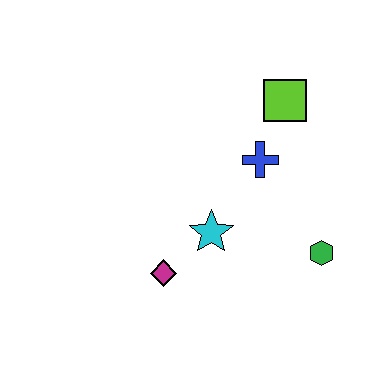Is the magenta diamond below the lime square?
Yes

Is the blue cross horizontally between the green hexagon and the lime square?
No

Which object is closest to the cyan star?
The magenta diamond is closest to the cyan star.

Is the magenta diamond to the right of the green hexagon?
No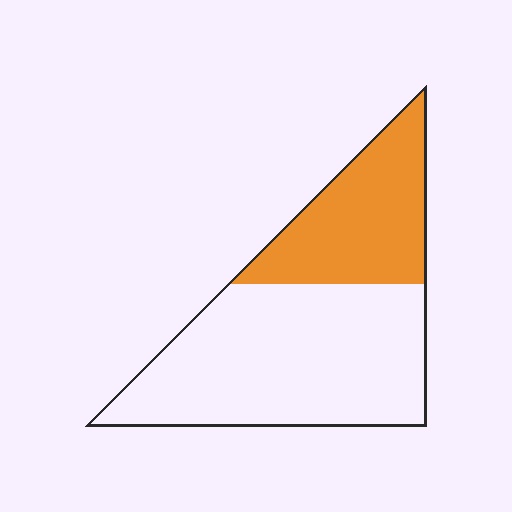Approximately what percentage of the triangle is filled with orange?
Approximately 35%.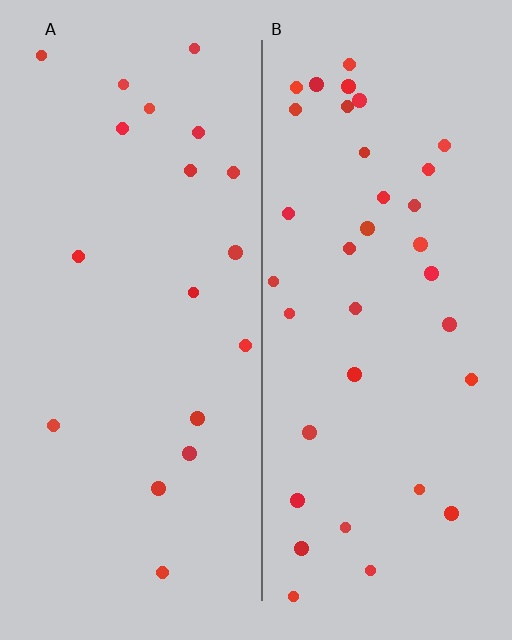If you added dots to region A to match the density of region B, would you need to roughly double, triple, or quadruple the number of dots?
Approximately double.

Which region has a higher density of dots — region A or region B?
B (the right).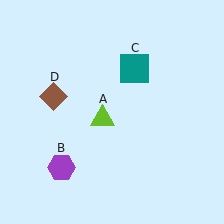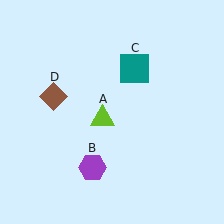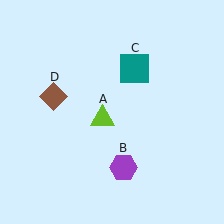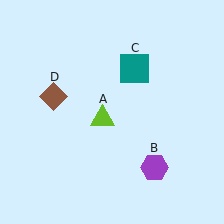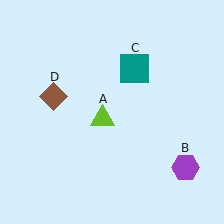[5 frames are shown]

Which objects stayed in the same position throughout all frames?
Lime triangle (object A) and teal square (object C) and brown diamond (object D) remained stationary.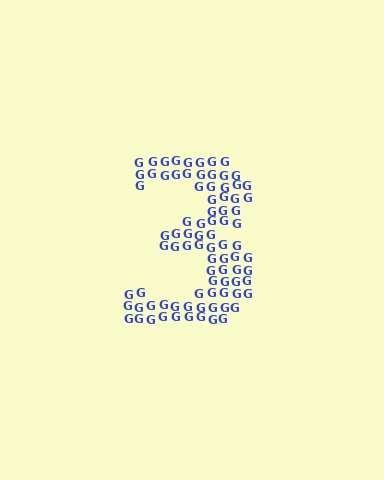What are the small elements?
The small elements are letter G's.